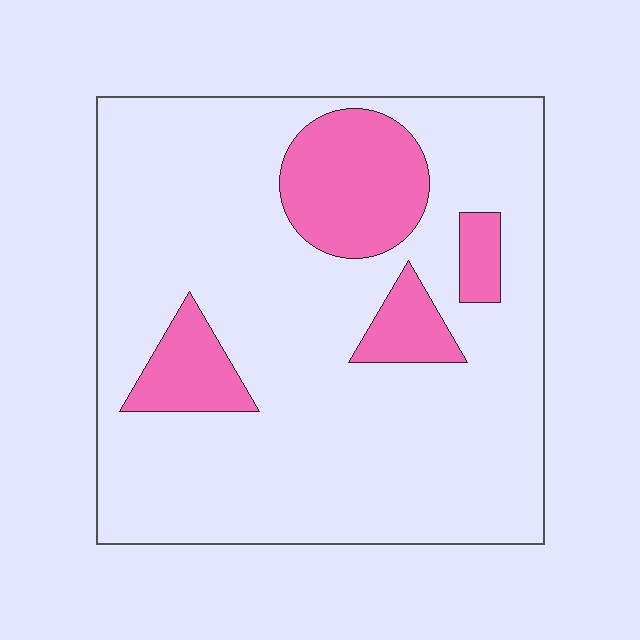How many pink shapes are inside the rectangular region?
4.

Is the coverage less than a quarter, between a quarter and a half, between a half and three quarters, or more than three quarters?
Less than a quarter.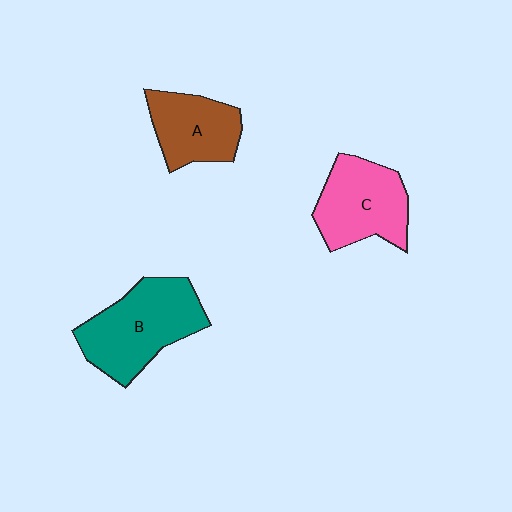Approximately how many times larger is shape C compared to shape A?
Approximately 1.2 times.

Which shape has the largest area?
Shape B (teal).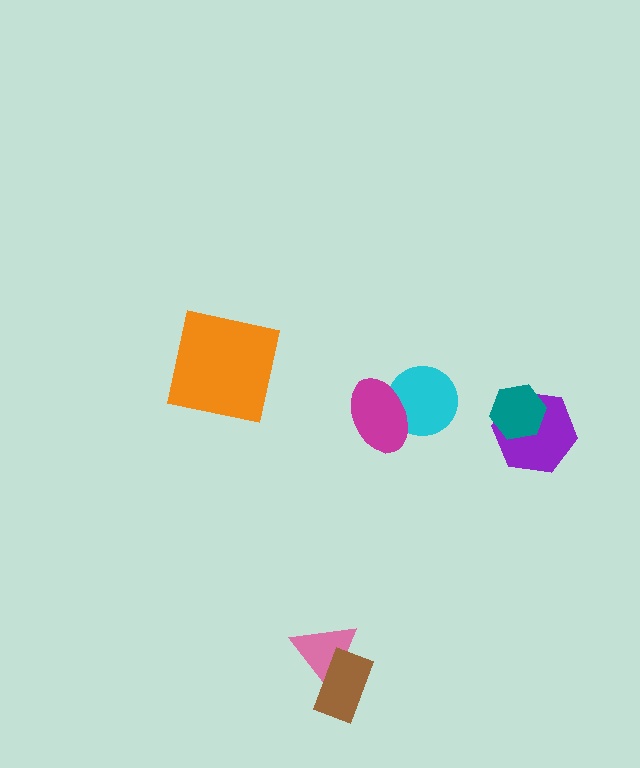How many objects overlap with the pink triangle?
1 object overlaps with the pink triangle.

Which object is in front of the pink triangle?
The brown rectangle is in front of the pink triangle.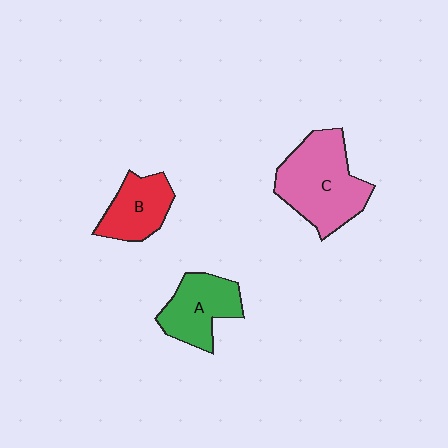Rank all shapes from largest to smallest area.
From largest to smallest: C (pink), A (green), B (red).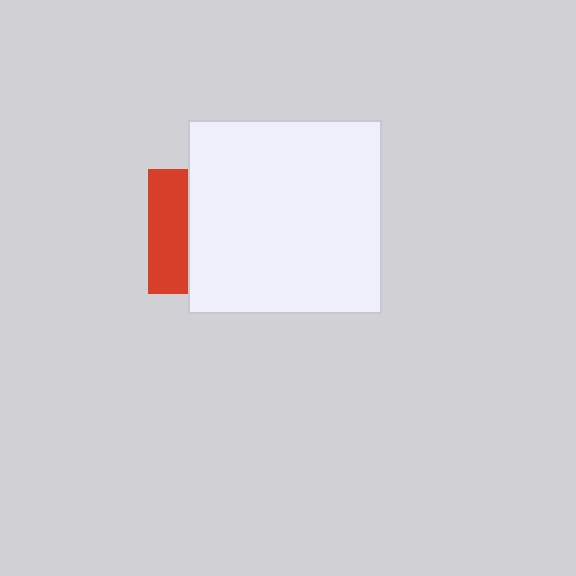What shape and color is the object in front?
The object in front is a white square.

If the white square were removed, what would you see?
You would see the complete red square.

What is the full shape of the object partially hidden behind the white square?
The partially hidden object is a red square.